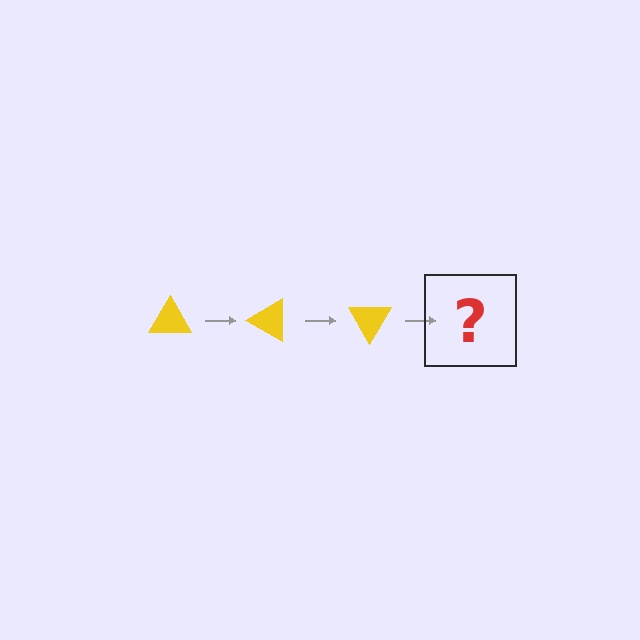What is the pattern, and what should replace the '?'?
The pattern is that the triangle rotates 30 degrees each step. The '?' should be a yellow triangle rotated 90 degrees.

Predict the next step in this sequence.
The next step is a yellow triangle rotated 90 degrees.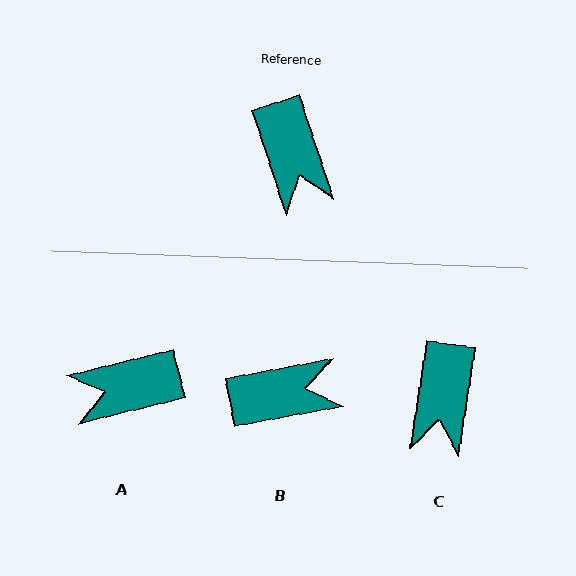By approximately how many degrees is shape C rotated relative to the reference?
Approximately 27 degrees clockwise.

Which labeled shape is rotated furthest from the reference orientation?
A, about 94 degrees away.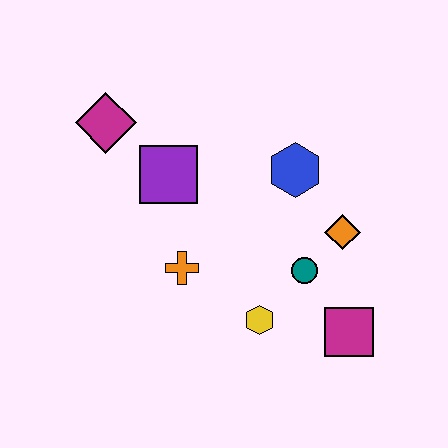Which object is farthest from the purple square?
The magenta square is farthest from the purple square.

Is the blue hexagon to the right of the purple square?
Yes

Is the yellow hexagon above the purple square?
No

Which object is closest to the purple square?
The magenta diamond is closest to the purple square.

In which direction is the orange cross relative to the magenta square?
The orange cross is to the left of the magenta square.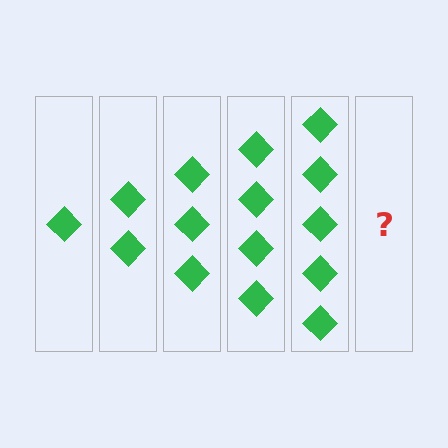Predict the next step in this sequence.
The next step is 6 diamonds.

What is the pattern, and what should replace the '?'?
The pattern is that each step adds one more diamond. The '?' should be 6 diamonds.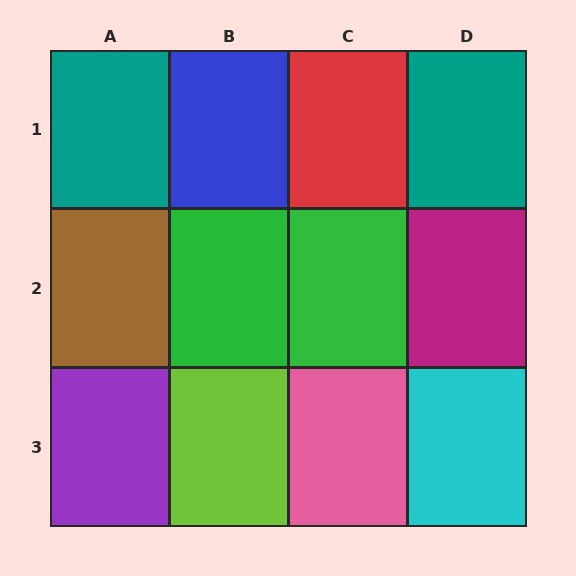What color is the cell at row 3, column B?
Lime.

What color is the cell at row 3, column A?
Purple.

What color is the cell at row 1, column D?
Teal.